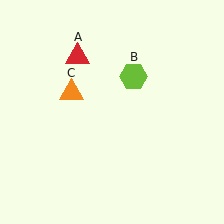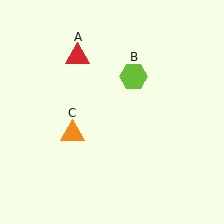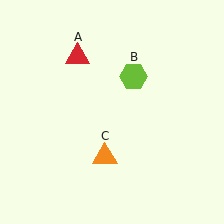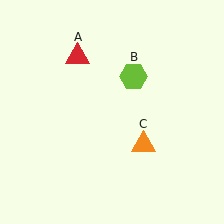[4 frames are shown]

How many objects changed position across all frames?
1 object changed position: orange triangle (object C).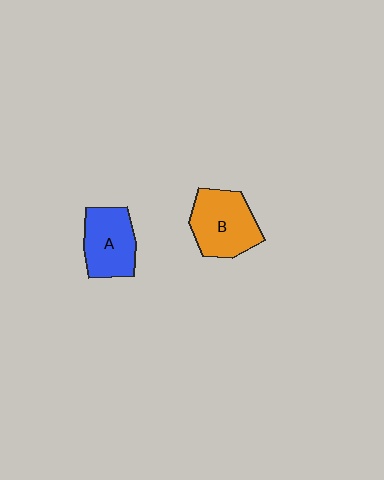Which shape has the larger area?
Shape B (orange).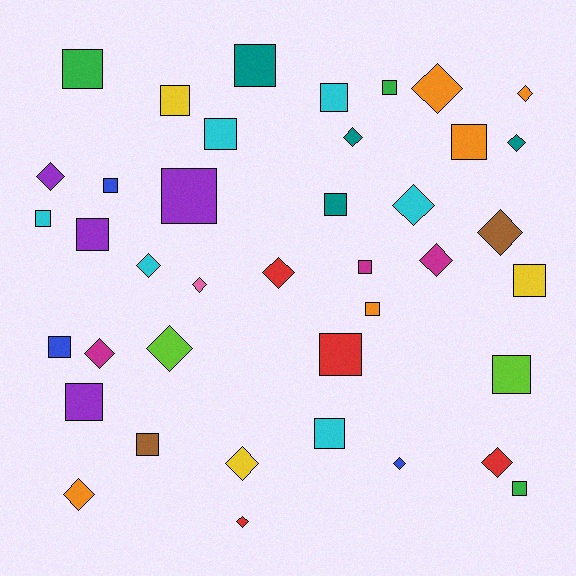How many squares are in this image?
There are 22 squares.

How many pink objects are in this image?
There is 1 pink object.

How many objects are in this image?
There are 40 objects.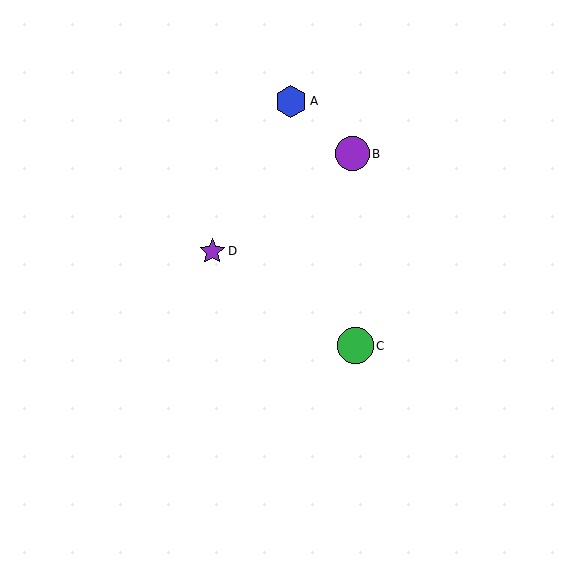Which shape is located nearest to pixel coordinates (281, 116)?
The blue hexagon (labeled A) at (291, 101) is nearest to that location.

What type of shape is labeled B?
Shape B is a purple circle.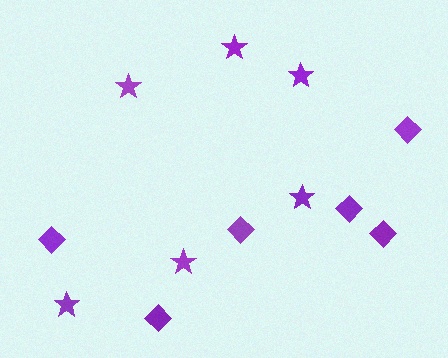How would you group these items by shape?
There are 2 groups: one group of diamonds (6) and one group of stars (6).